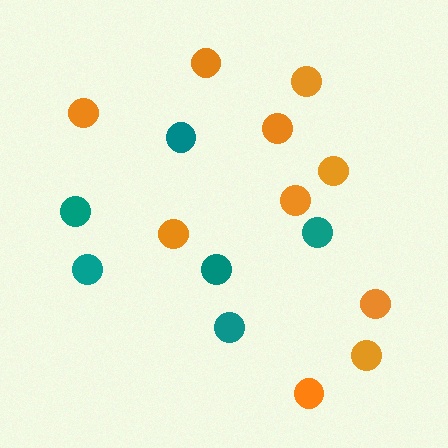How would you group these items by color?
There are 2 groups: one group of orange circles (10) and one group of teal circles (6).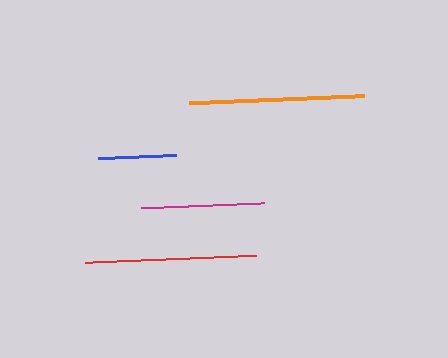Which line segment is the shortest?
The blue line is the shortest at approximately 78 pixels.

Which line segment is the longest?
The orange line is the longest at approximately 176 pixels.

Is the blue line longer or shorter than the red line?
The red line is longer than the blue line.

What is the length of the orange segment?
The orange segment is approximately 176 pixels long.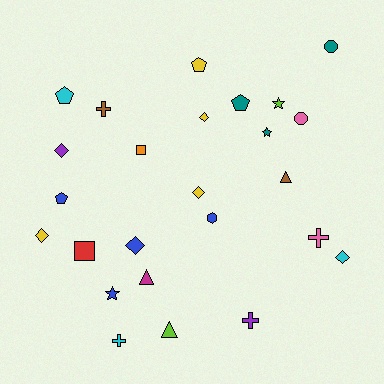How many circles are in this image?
There are 2 circles.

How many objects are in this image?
There are 25 objects.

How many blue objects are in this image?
There are 4 blue objects.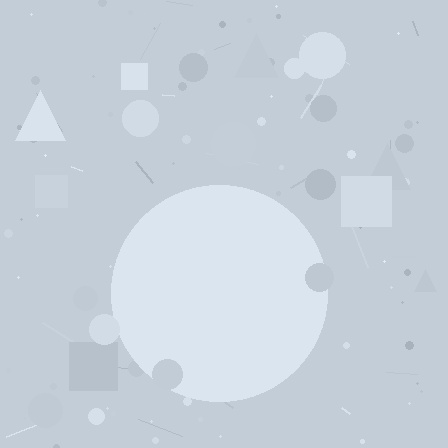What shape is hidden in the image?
A circle is hidden in the image.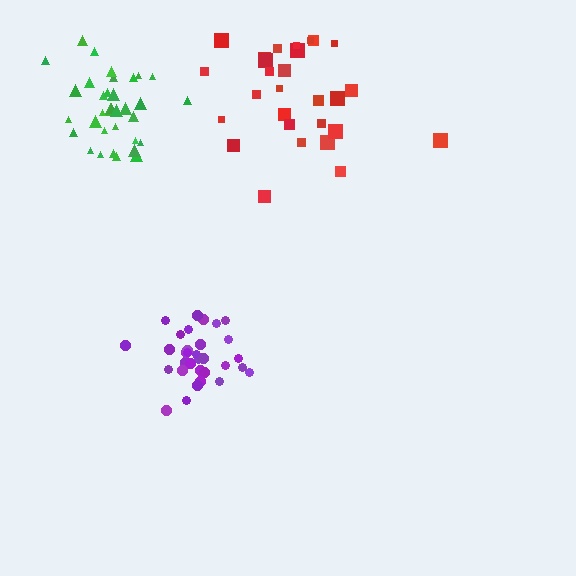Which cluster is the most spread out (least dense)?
Red.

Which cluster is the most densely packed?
Purple.